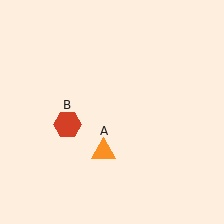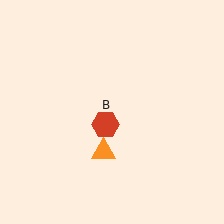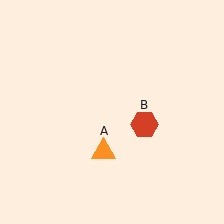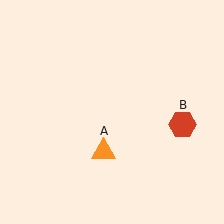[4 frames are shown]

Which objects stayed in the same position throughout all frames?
Orange triangle (object A) remained stationary.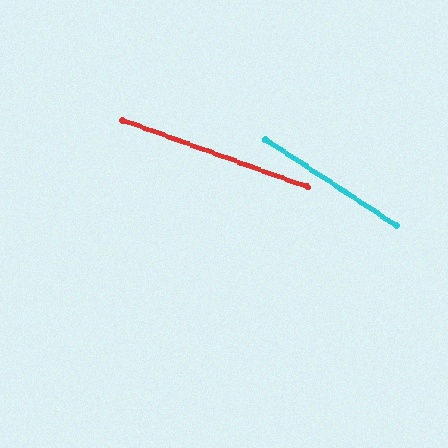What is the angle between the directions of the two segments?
Approximately 13 degrees.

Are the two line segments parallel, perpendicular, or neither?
Neither parallel nor perpendicular — they differ by about 13°.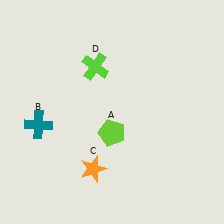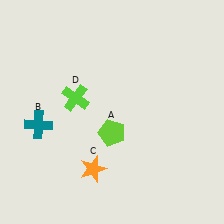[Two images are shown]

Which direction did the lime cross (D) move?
The lime cross (D) moved down.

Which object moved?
The lime cross (D) moved down.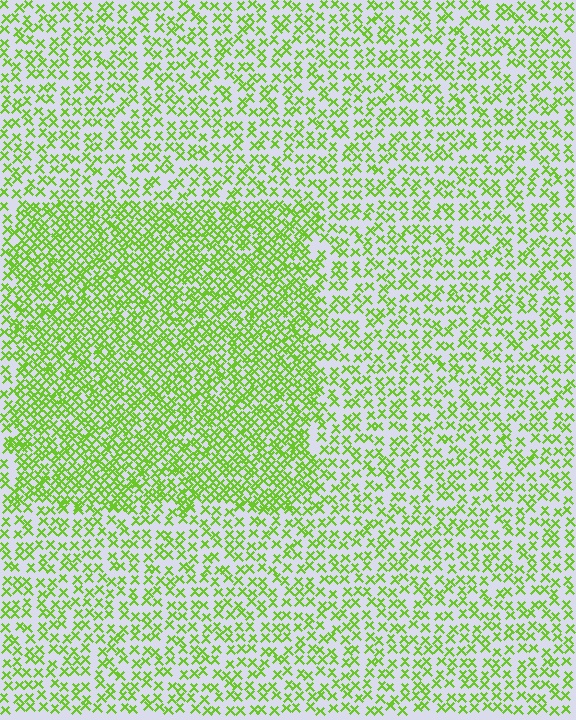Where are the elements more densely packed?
The elements are more densely packed inside the rectangle boundary.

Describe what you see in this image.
The image contains small lime elements arranged at two different densities. A rectangle-shaped region is visible where the elements are more densely packed than the surrounding area.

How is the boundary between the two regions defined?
The boundary is defined by a change in element density (approximately 2.0x ratio). All elements are the same color, size, and shape.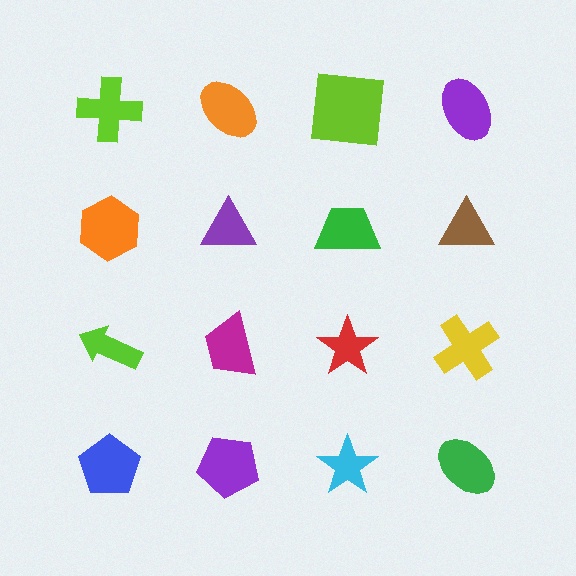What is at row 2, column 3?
A green trapezoid.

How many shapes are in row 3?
4 shapes.